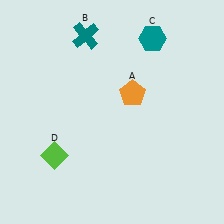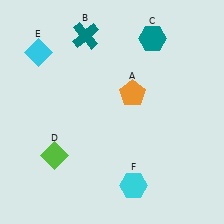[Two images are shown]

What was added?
A cyan diamond (E), a cyan hexagon (F) were added in Image 2.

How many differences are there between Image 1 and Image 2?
There are 2 differences between the two images.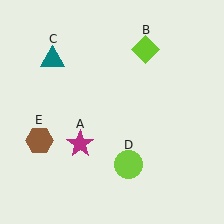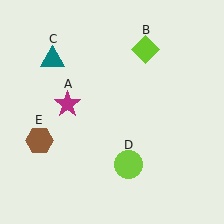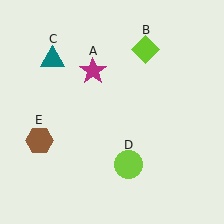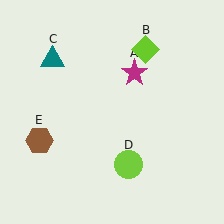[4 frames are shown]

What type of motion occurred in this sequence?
The magenta star (object A) rotated clockwise around the center of the scene.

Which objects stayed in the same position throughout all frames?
Lime diamond (object B) and teal triangle (object C) and lime circle (object D) and brown hexagon (object E) remained stationary.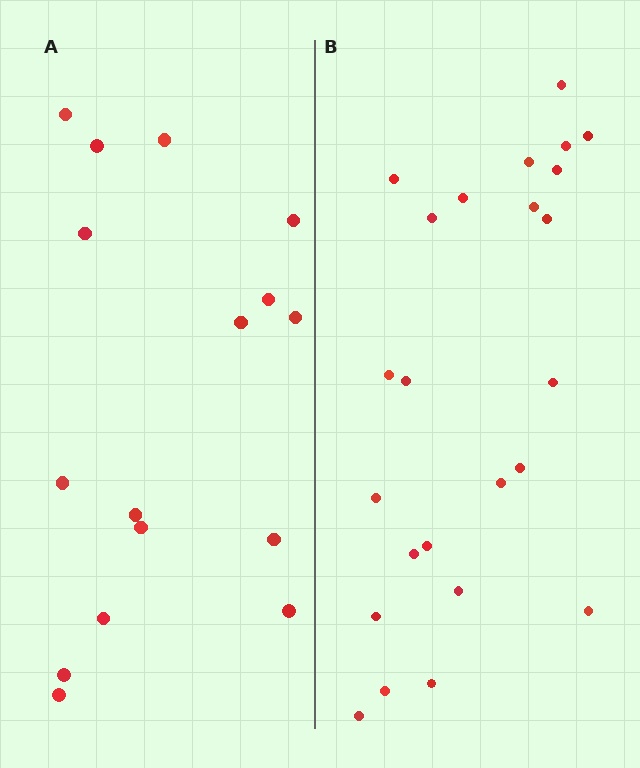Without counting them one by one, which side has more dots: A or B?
Region B (the right region) has more dots.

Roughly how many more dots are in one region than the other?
Region B has roughly 8 or so more dots than region A.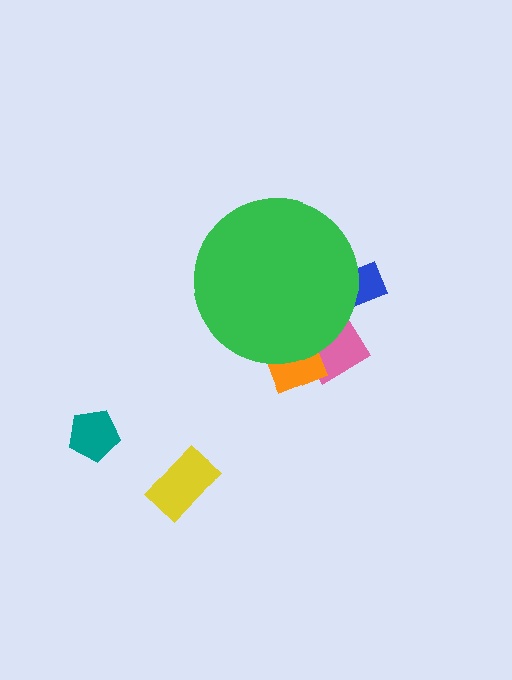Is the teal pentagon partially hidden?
No, the teal pentagon is fully visible.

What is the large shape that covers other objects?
A green circle.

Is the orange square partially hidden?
Yes, the orange square is partially hidden behind the green circle.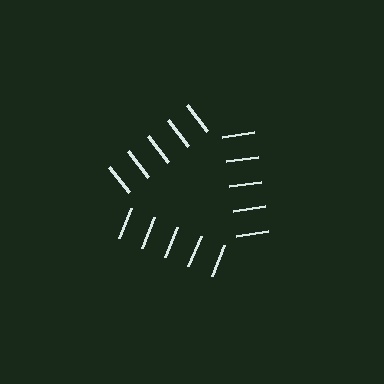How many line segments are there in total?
15 — 5 along each of the 3 edges.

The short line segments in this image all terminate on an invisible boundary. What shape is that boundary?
An illusory triangle — the line segments terminate on its edges but no continuous stroke is drawn.